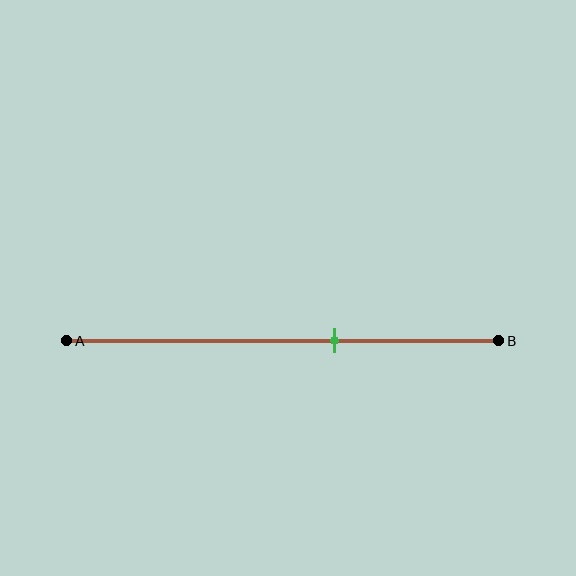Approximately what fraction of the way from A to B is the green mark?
The green mark is approximately 60% of the way from A to B.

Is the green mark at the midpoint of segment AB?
No, the mark is at about 60% from A, not at the 50% midpoint.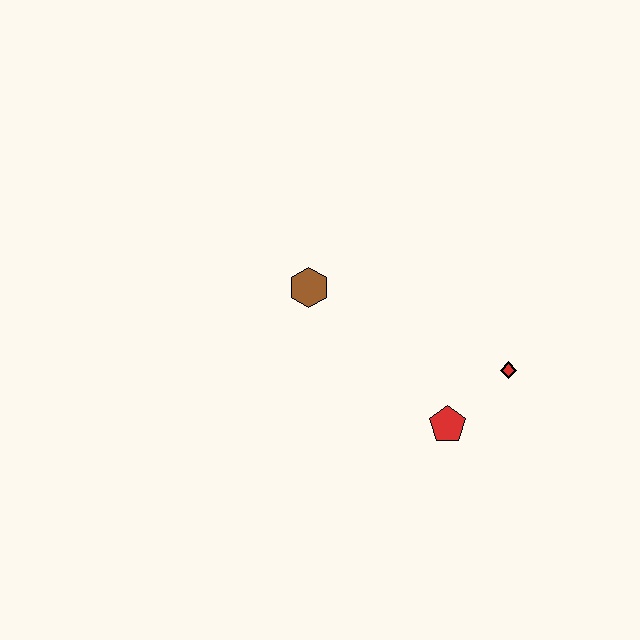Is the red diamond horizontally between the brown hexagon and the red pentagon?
No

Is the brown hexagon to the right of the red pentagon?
No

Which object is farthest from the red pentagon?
The brown hexagon is farthest from the red pentagon.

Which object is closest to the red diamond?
The red pentagon is closest to the red diamond.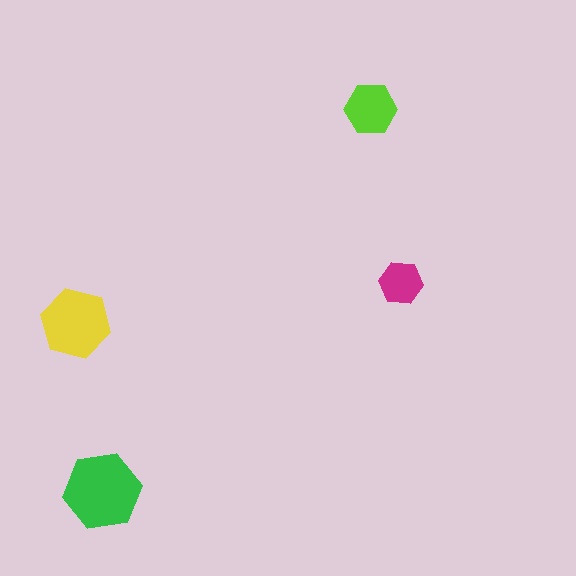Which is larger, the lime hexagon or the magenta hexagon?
The lime one.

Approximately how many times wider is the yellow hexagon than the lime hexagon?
About 1.5 times wider.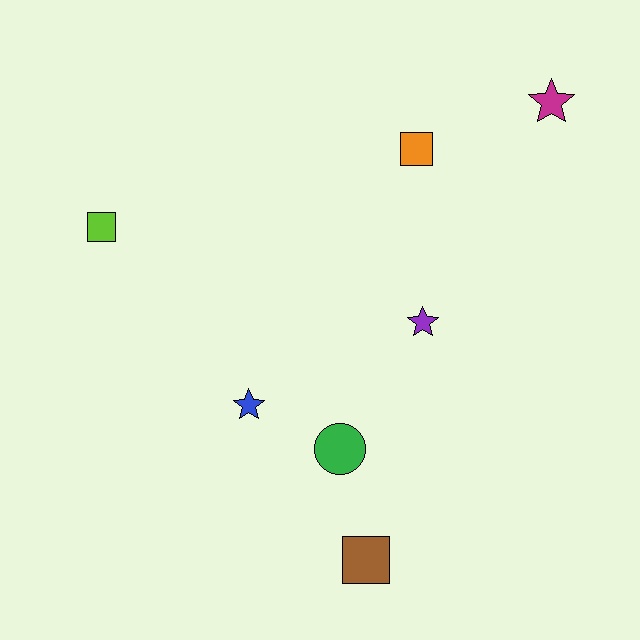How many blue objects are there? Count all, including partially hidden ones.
There is 1 blue object.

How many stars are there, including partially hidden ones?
There are 3 stars.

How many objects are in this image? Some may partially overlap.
There are 7 objects.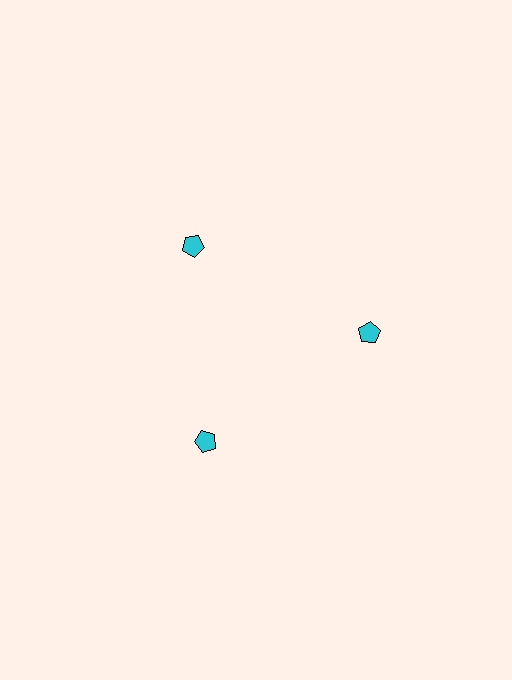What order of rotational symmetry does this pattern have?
This pattern has 3-fold rotational symmetry.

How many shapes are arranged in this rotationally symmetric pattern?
There are 3 shapes, arranged in 3 groups of 1.